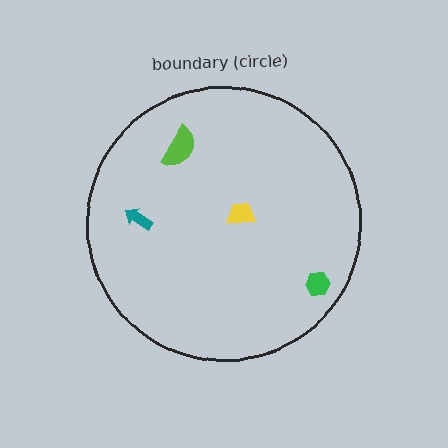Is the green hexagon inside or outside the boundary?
Inside.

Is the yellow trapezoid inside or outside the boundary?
Inside.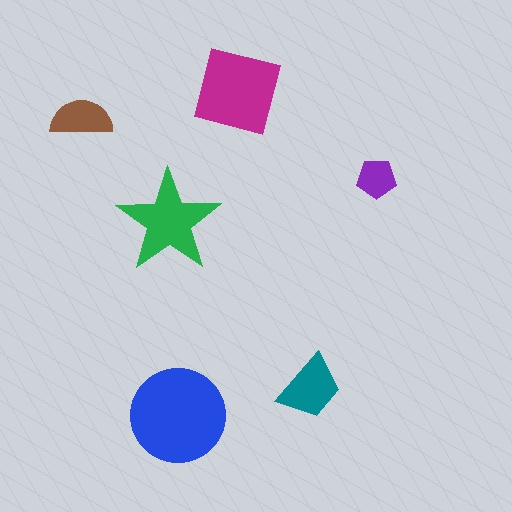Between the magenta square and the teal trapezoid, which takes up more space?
The magenta square.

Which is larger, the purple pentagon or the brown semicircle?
The brown semicircle.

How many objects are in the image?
There are 6 objects in the image.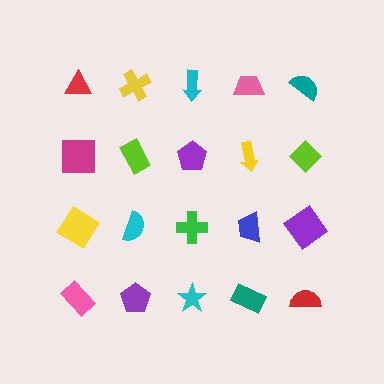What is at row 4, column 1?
A pink rectangle.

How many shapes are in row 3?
5 shapes.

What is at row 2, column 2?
A lime rectangle.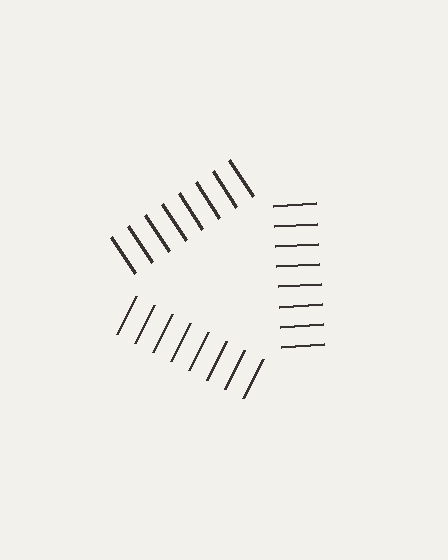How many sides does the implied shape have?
3 sides — the line-ends trace a triangle.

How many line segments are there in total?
24 — 8 along each of the 3 edges.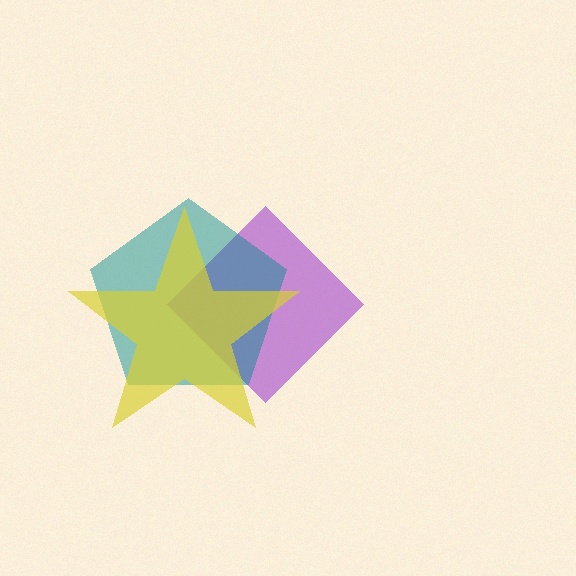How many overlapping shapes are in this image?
There are 3 overlapping shapes in the image.